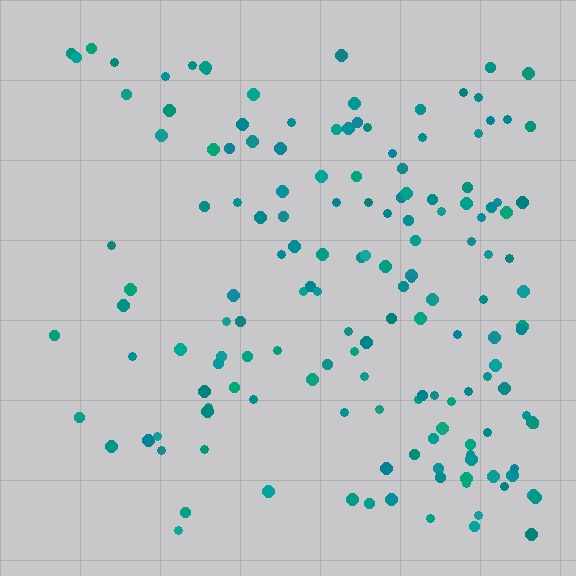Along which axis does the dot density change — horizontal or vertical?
Horizontal.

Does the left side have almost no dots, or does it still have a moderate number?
Still a moderate number, just noticeably fewer than the right.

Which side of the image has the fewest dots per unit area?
The left.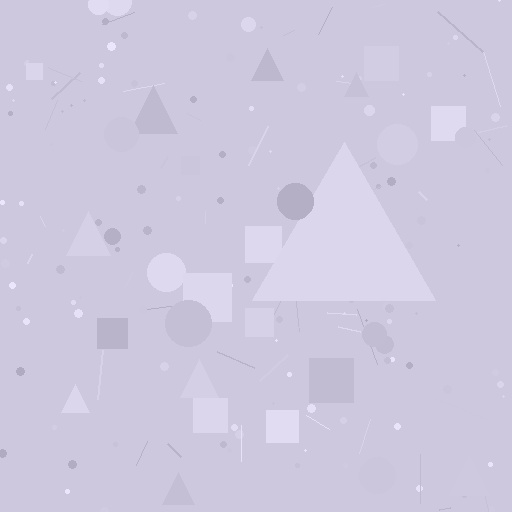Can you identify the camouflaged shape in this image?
The camouflaged shape is a triangle.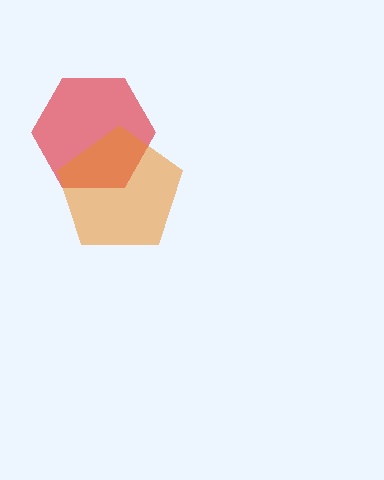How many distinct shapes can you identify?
There are 2 distinct shapes: a red hexagon, an orange pentagon.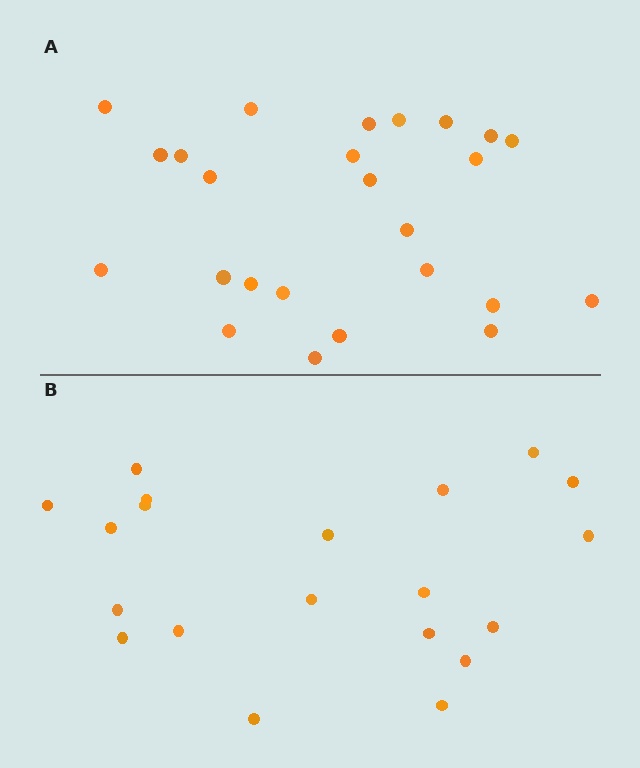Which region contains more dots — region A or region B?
Region A (the top region) has more dots.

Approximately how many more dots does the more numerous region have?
Region A has about 5 more dots than region B.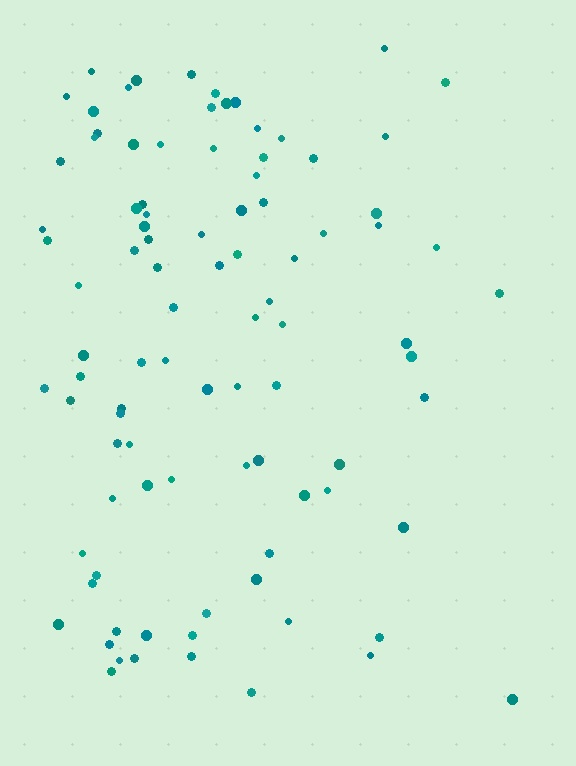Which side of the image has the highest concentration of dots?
The left.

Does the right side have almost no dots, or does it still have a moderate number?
Still a moderate number, just noticeably fewer than the left.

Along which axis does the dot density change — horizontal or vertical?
Horizontal.